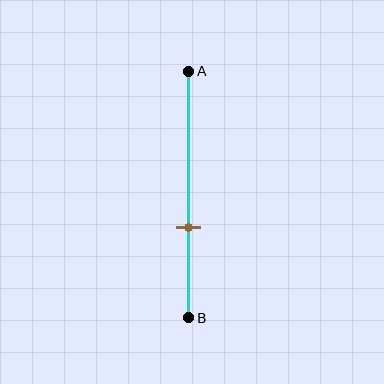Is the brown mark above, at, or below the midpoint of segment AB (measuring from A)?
The brown mark is below the midpoint of segment AB.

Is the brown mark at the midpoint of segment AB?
No, the mark is at about 65% from A, not at the 50% midpoint.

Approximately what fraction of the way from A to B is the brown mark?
The brown mark is approximately 65% of the way from A to B.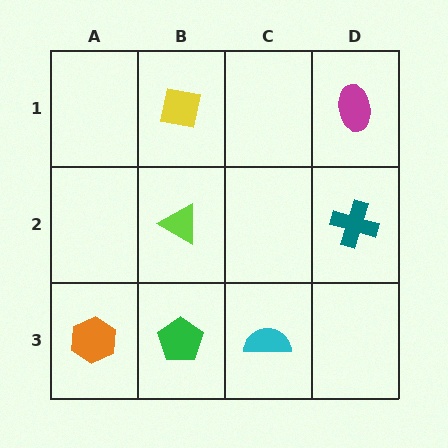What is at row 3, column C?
A cyan semicircle.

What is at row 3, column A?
An orange hexagon.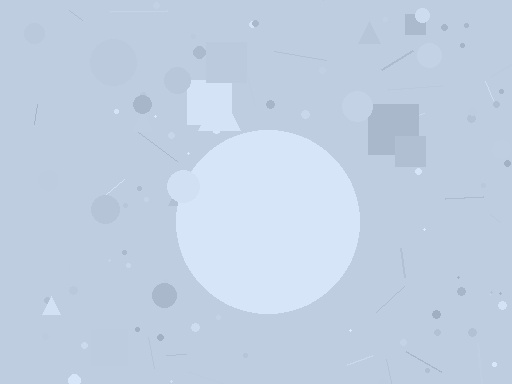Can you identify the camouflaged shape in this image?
The camouflaged shape is a circle.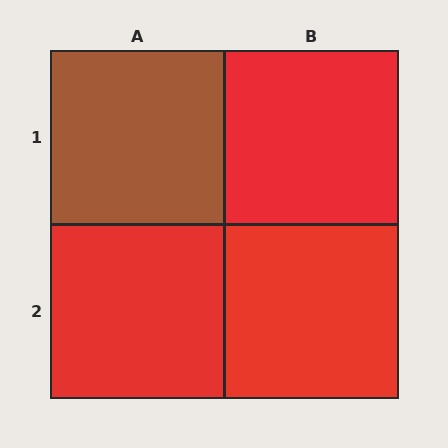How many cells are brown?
1 cell is brown.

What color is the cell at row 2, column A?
Red.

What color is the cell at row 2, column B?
Red.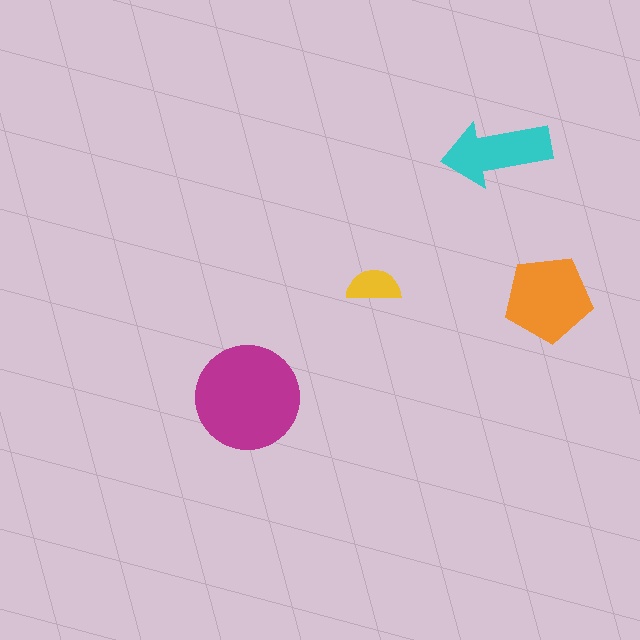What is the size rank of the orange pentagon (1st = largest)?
2nd.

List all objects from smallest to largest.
The yellow semicircle, the cyan arrow, the orange pentagon, the magenta circle.